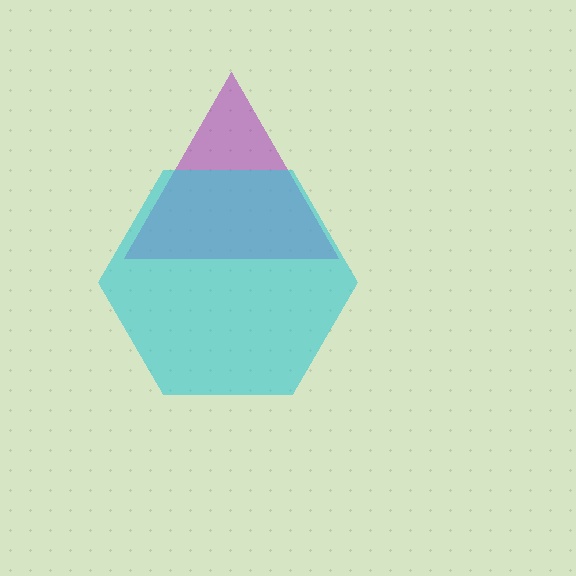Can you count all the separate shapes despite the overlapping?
Yes, there are 2 separate shapes.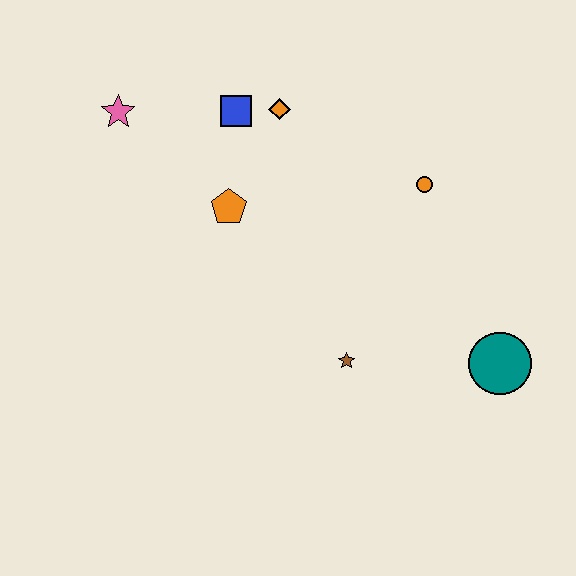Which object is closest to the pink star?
The blue square is closest to the pink star.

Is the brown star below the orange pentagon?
Yes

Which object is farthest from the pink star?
The teal circle is farthest from the pink star.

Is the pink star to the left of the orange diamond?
Yes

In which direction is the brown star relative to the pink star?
The brown star is below the pink star.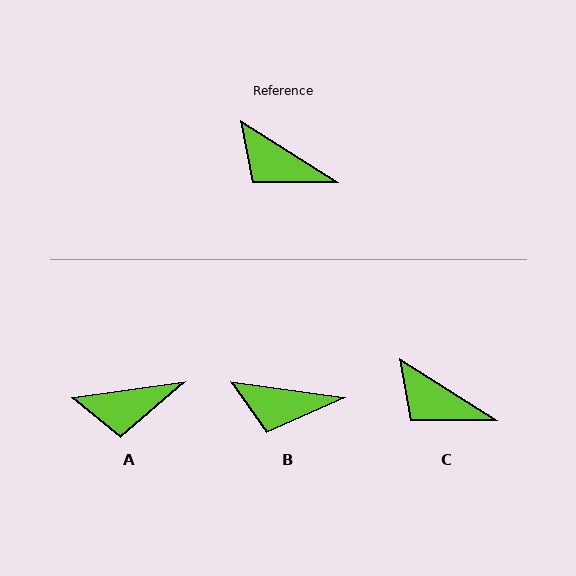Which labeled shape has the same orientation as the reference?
C.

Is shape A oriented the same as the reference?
No, it is off by about 41 degrees.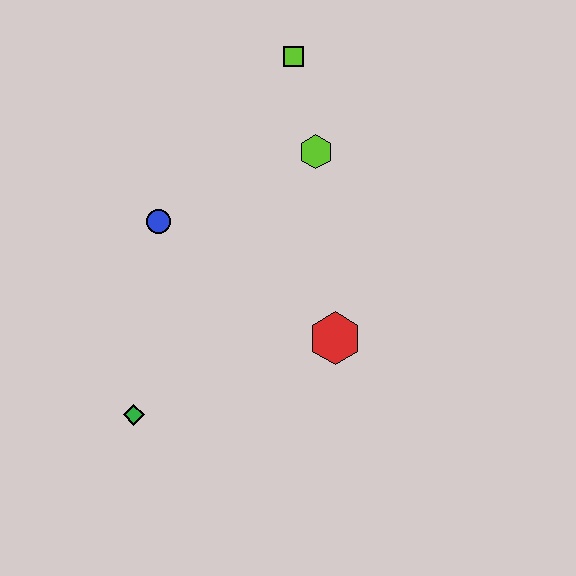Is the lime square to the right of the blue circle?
Yes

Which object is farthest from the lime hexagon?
The green diamond is farthest from the lime hexagon.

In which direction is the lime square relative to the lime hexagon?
The lime square is above the lime hexagon.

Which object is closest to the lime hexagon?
The lime square is closest to the lime hexagon.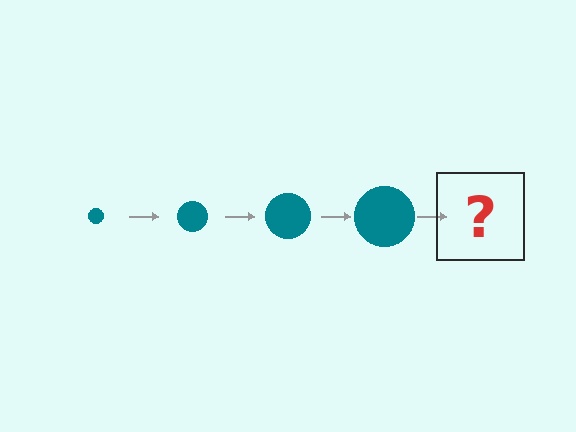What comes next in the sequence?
The next element should be a teal circle, larger than the previous one.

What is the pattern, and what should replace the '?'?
The pattern is that the circle gets progressively larger each step. The '?' should be a teal circle, larger than the previous one.